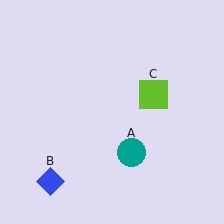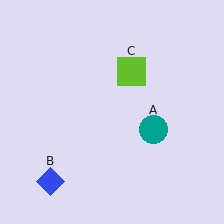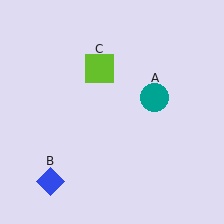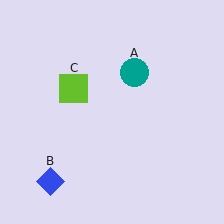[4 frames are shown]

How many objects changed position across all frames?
2 objects changed position: teal circle (object A), lime square (object C).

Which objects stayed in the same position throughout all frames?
Blue diamond (object B) remained stationary.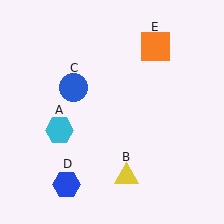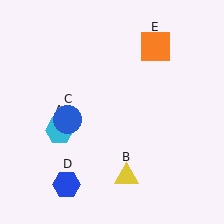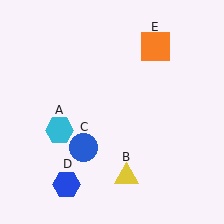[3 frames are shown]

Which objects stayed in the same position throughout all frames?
Cyan hexagon (object A) and yellow triangle (object B) and blue hexagon (object D) and orange square (object E) remained stationary.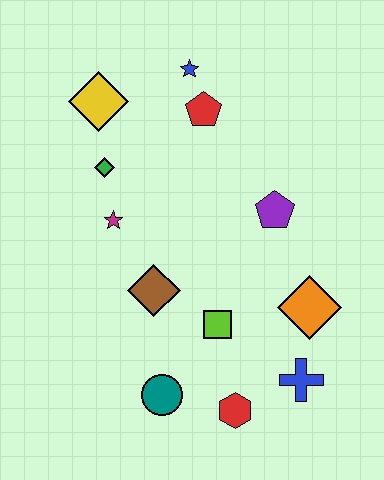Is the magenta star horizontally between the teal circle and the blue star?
No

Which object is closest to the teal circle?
The red hexagon is closest to the teal circle.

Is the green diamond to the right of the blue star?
No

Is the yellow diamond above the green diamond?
Yes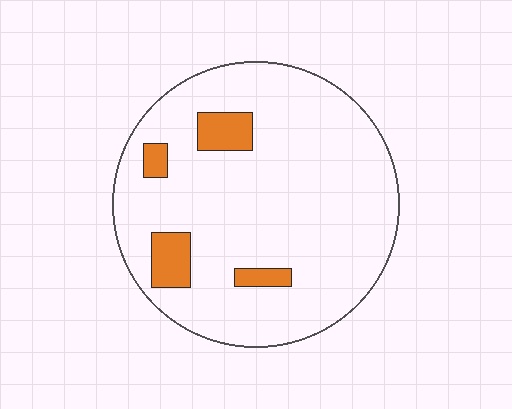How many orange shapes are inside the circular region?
4.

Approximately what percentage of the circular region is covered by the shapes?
Approximately 10%.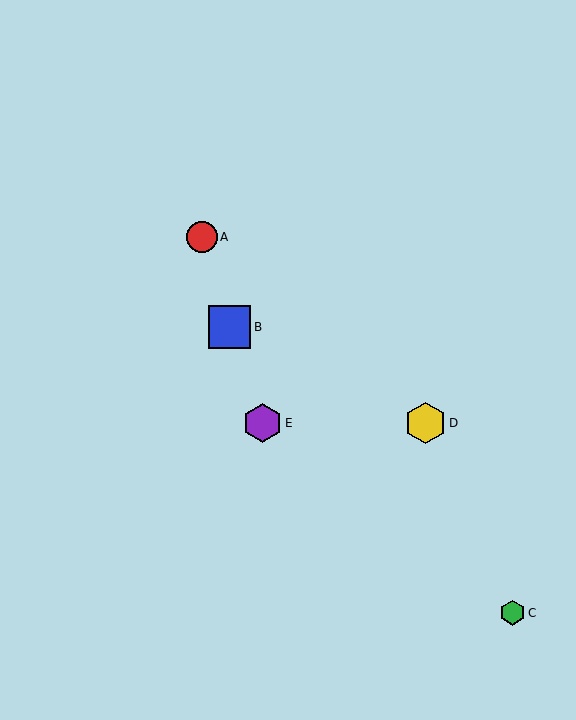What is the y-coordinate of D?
Object D is at y≈423.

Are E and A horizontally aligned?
No, E is at y≈423 and A is at y≈237.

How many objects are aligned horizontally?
2 objects (D, E) are aligned horizontally.